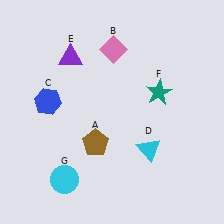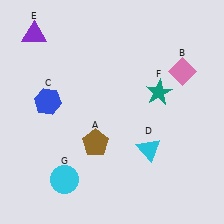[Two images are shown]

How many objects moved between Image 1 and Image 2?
2 objects moved between the two images.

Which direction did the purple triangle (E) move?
The purple triangle (E) moved left.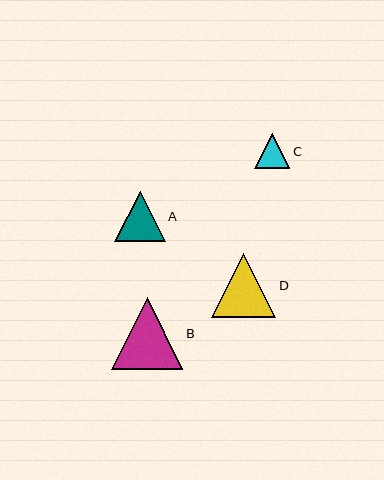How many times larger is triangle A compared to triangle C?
Triangle A is approximately 1.4 times the size of triangle C.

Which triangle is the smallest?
Triangle C is the smallest with a size of approximately 35 pixels.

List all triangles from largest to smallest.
From largest to smallest: B, D, A, C.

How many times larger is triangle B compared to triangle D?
Triangle B is approximately 1.1 times the size of triangle D.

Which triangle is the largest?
Triangle B is the largest with a size of approximately 72 pixels.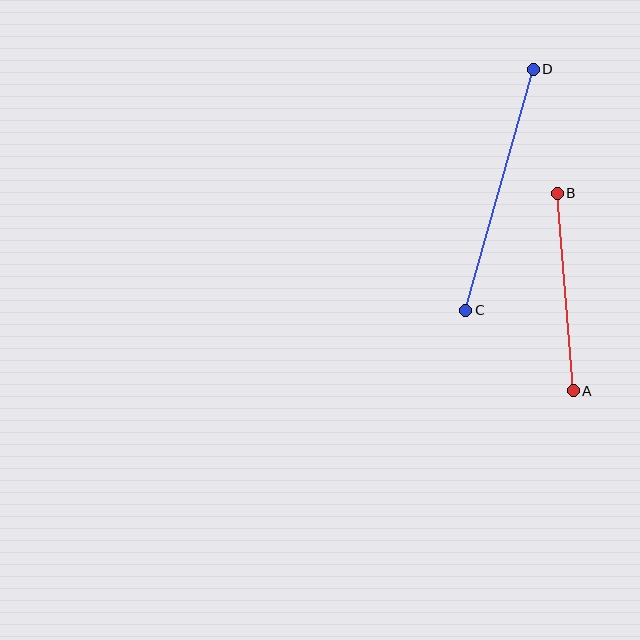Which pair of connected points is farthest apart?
Points C and D are farthest apart.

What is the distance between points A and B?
The distance is approximately 198 pixels.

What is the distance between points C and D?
The distance is approximately 250 pixels.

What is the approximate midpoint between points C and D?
The midpoint is at approximately (500, 190) pixels.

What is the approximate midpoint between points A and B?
The midpoint is at approximately (565, 292) pixels.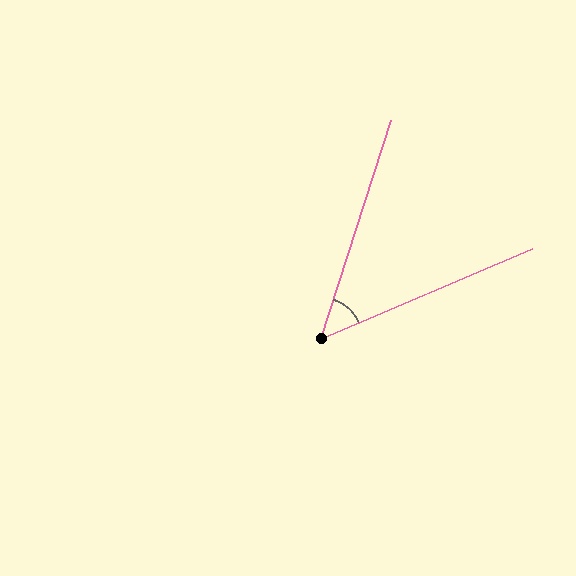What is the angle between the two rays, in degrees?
Approximately 49 degrees.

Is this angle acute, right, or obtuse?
It is acute.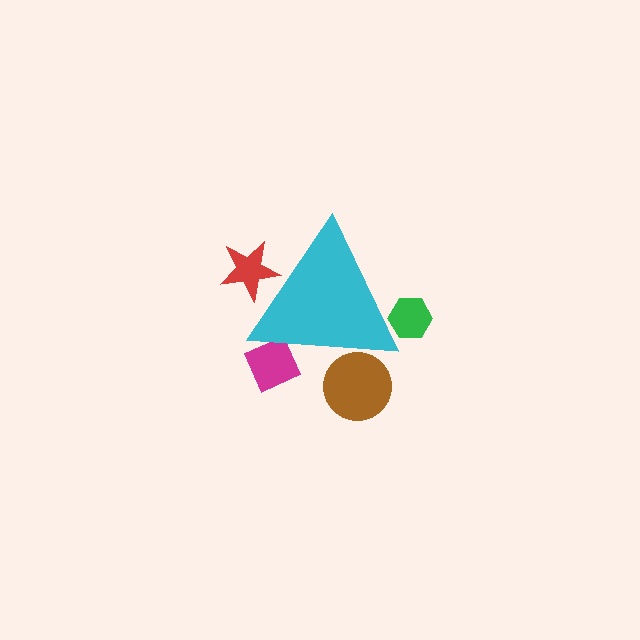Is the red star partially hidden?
Yes, the red star is partially hidden behind the cyan triangle.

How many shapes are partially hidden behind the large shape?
4 shapes are partially hidden.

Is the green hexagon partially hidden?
Yes, the green hexagon is partially hidden behind the cyan triangle.